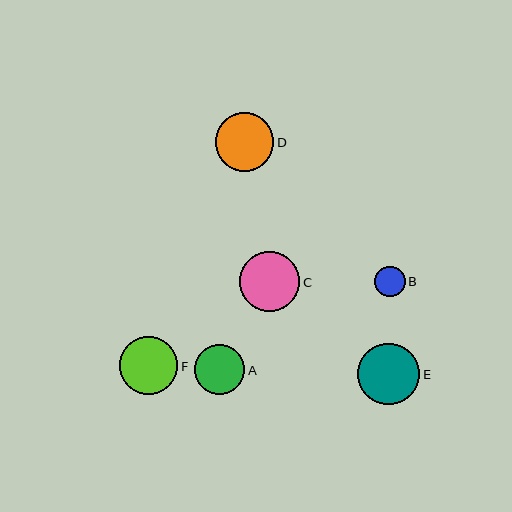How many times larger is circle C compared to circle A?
Circle C is approximately 1.2 times the size of circle A.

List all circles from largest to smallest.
From largest to smallest: E, C, D, F, A, B.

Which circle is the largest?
Circle E is the largest with a size of approximately 62 pixels.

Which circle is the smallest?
Circle B is the smallest with a size of approximately 30 pixels.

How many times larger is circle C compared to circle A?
Circle C is approximately 1.2 times the size of circle A.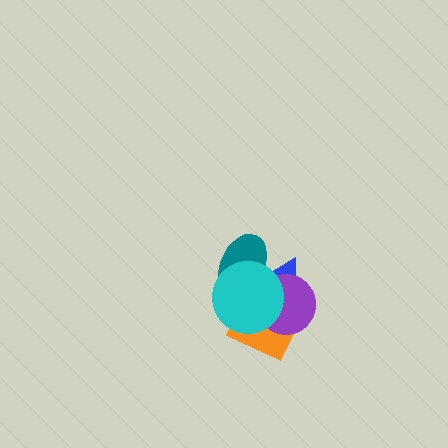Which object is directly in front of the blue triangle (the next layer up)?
The orange square is directly in front of the blue triangle.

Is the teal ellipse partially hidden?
Yes, it is partially covered by another shape.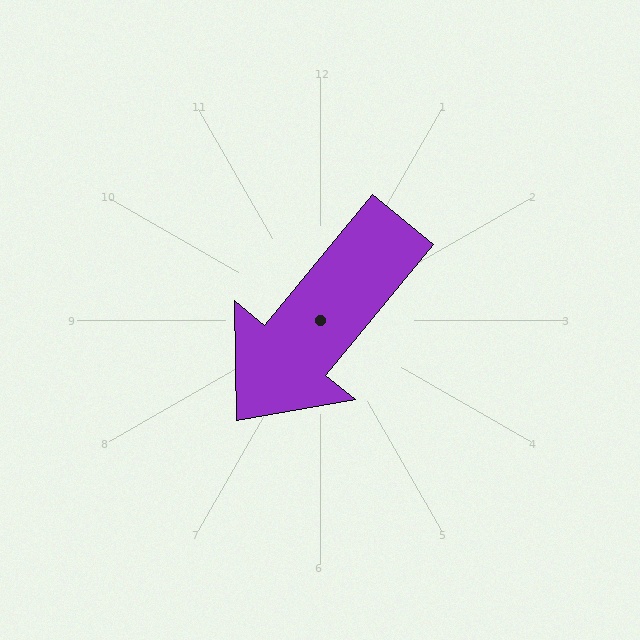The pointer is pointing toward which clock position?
Roughly 7 o'clock.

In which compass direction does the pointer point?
Southwest.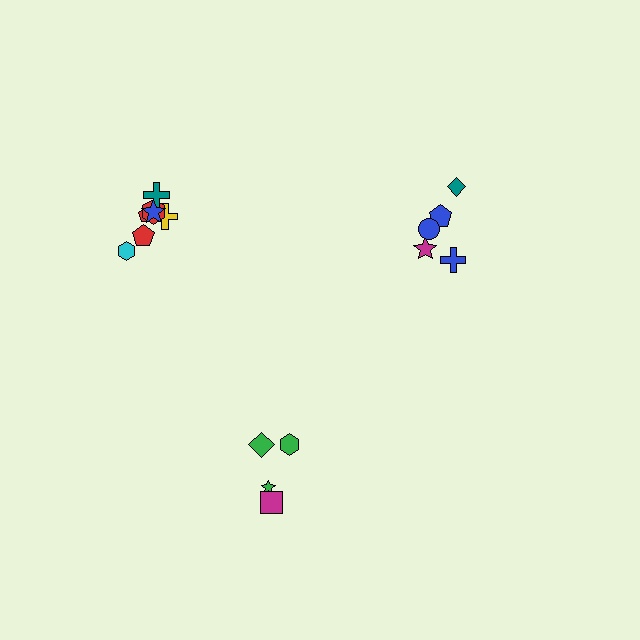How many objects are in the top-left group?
There are 7 objects.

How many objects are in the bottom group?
There are 4 objects.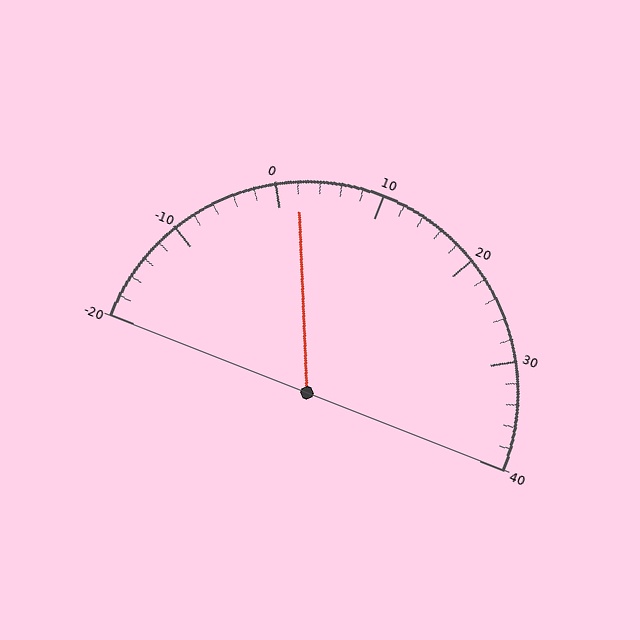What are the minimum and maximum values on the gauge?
The gauge ranges from -20 to 40.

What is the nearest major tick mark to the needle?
The nearest major tick mark is 0.